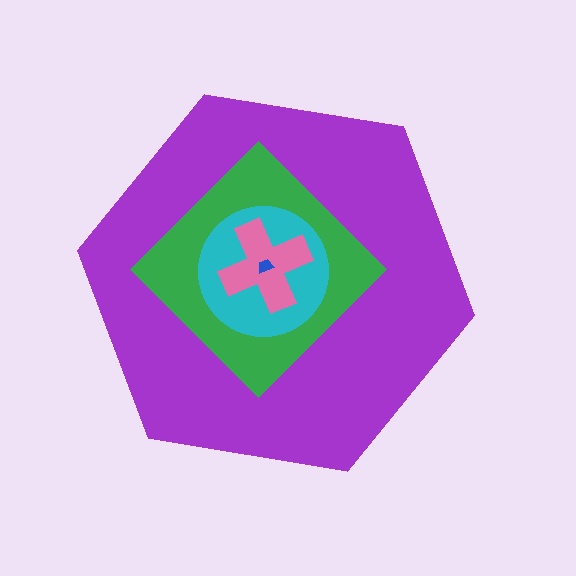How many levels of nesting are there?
5.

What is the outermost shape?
The purple hexagon.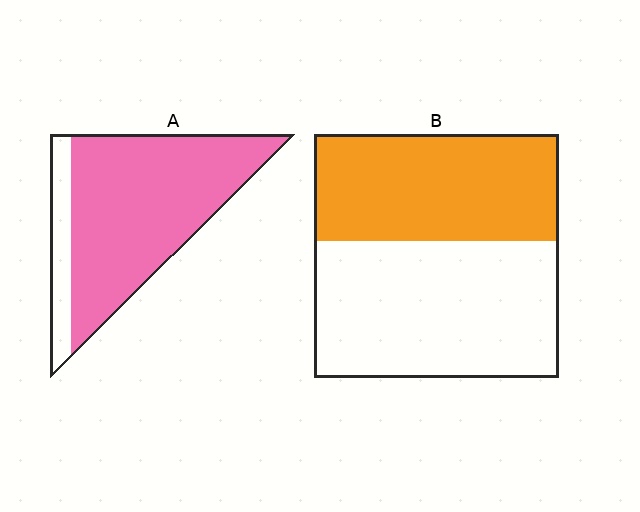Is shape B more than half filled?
No.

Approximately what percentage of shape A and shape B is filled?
A is approximately 85% and B is approximately 45%.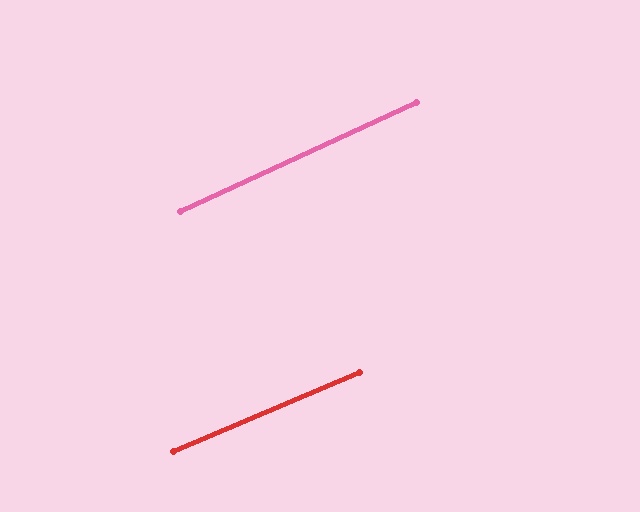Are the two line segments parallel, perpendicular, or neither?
Parallel — their directions differ by only 1.6°.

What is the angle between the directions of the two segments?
Approximately 2 degrees.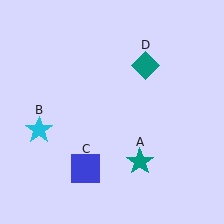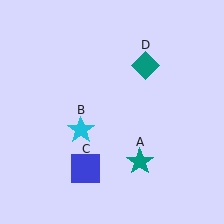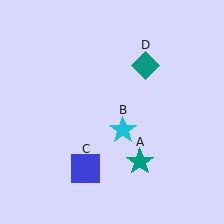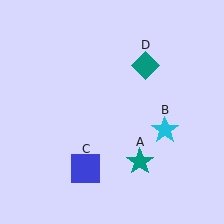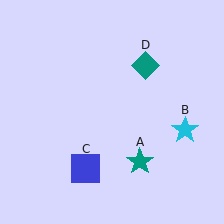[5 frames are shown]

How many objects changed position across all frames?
1 object changed position: cyan star (object B).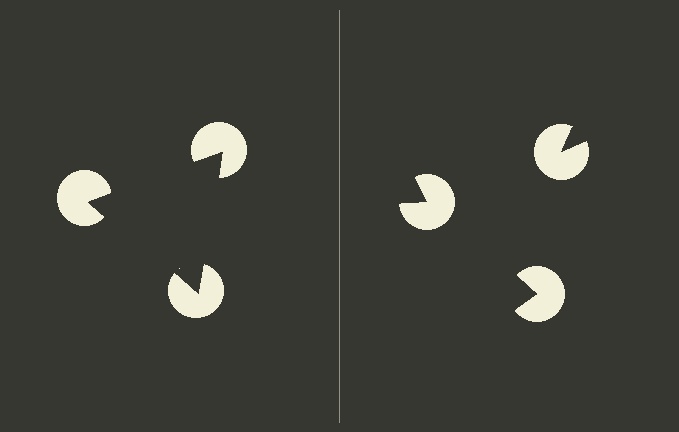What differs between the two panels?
The pac-man discs are positioned identically on both sides; only the wedge orientations differ. On the left they align to a triangle; on the right they are misaligned.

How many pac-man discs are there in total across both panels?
6 — 3 on each side.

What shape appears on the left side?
An illusory triangle.